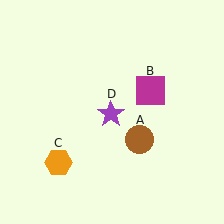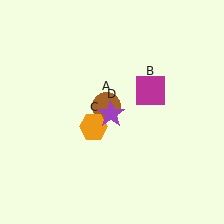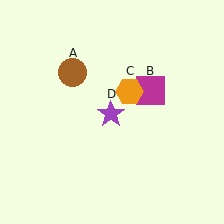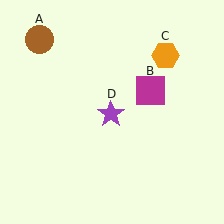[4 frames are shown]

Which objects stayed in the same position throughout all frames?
Magenta square (object B) and purple star (object D) remained stationary.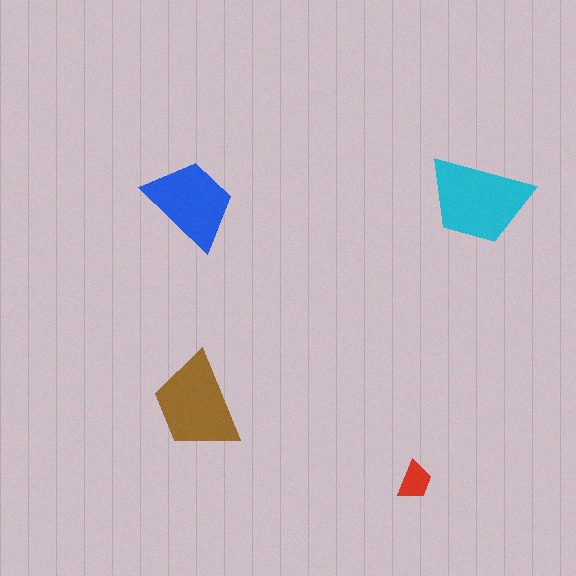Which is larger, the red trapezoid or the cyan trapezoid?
The cyan one.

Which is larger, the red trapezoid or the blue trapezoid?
The blue one.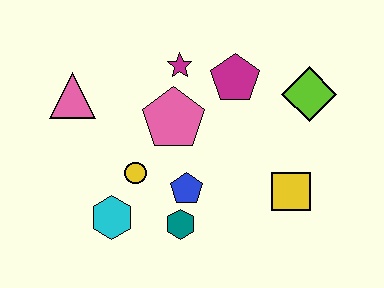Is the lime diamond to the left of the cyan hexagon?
No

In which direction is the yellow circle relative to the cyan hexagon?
The yellow circle is above the cyan hexagon.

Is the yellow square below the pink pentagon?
Yes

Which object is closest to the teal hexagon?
The blue pentagon is closest to the teal hexagon.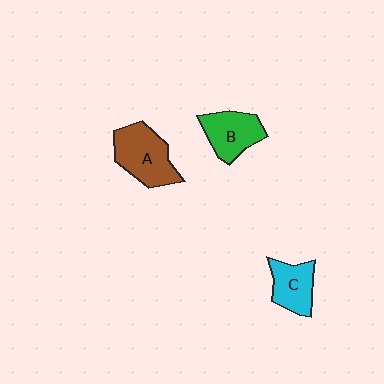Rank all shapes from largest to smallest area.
From largest to smallest: A (brown), B (green), C (cyan).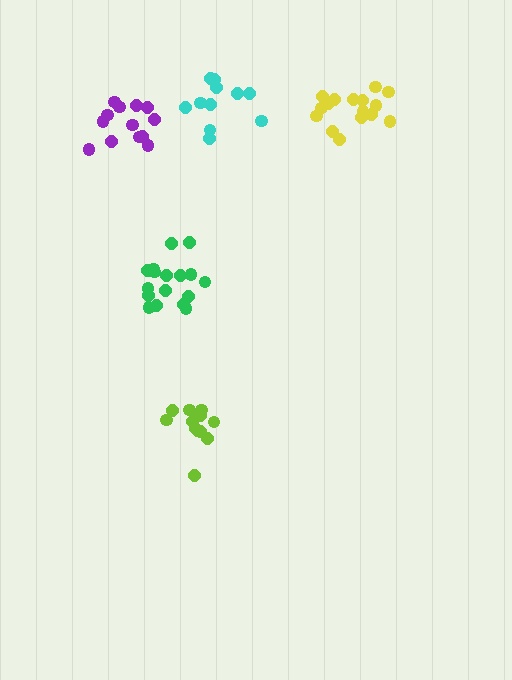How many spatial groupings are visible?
There are 5 spatial groupings.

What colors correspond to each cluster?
The clusters are colored: green, cyan, yellow, lime, purple.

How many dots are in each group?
Group 1: 17 dots, Group 2: 11 dots, Group 3: 16 dots, Group 4: 12 dots, Group 5: 13 dots (69 total).